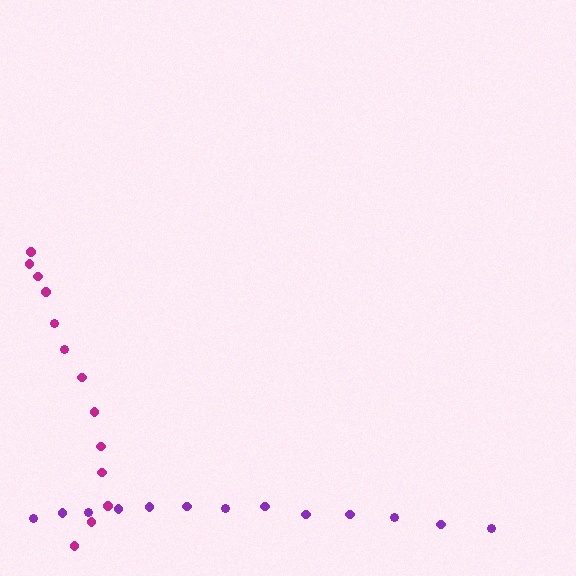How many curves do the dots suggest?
There are 2 distinct paths.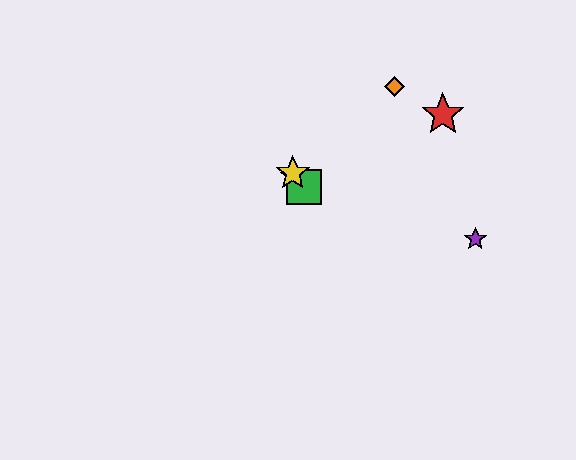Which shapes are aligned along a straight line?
The blue star, the green square, the yellow star are aligned along a straight line.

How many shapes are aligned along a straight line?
3 shapes (the blue star, the green square, the yellow star) are aligned along a straight line.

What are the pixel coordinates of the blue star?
The blue star is at (296, 177).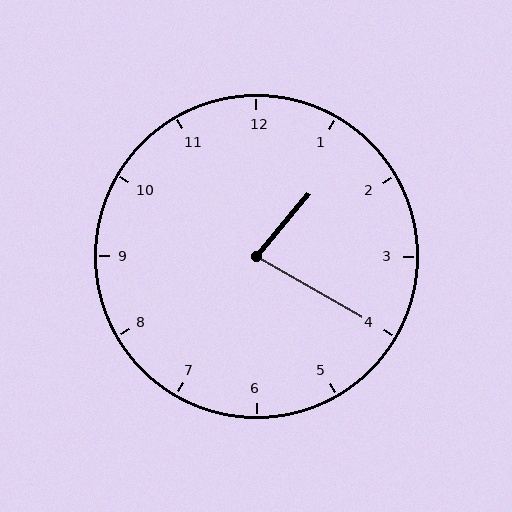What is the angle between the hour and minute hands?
Approximately 80 degrees.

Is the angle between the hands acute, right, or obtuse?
It is acute.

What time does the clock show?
1:20.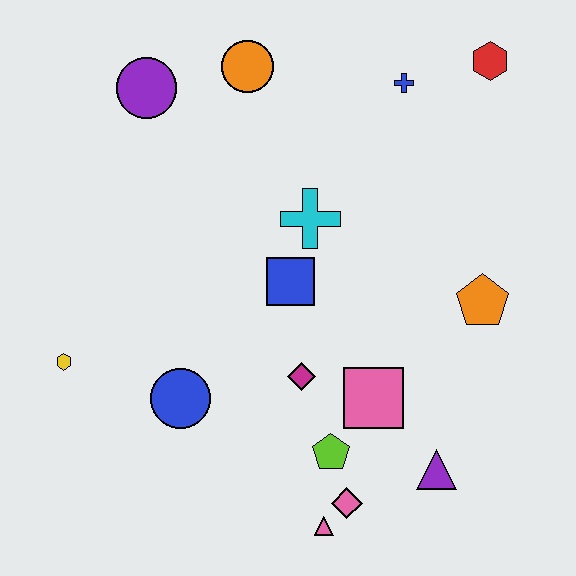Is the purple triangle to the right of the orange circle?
Yes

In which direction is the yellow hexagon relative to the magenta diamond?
The yellow hexagon is to the left of the magenta diamond.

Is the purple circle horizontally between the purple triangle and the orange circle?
No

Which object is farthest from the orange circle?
The pink triangle is farthest from the orange circle.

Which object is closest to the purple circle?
The orange circle is closest to the purple circle.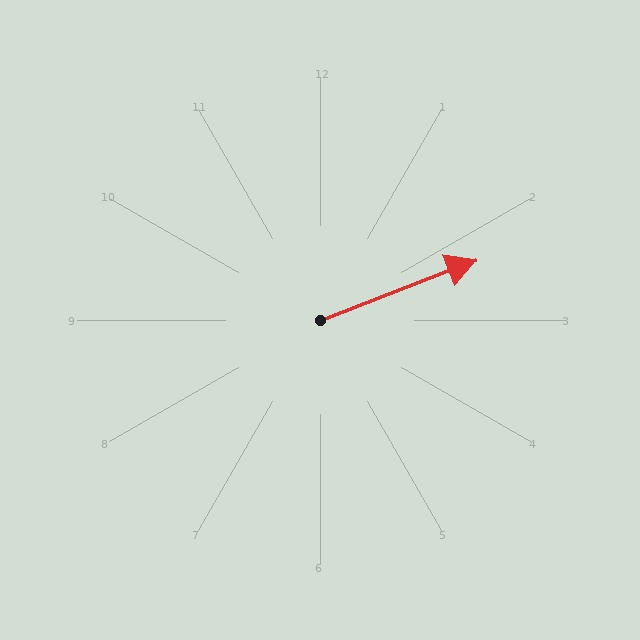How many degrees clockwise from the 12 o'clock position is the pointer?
Approximately 69 degrees.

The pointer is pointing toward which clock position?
Roughly 2 o'clock.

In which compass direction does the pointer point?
East.